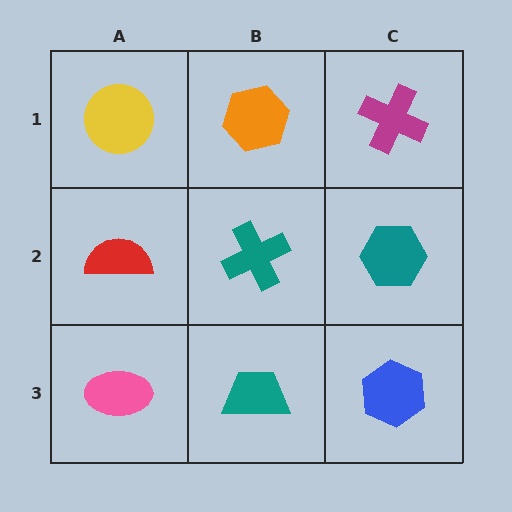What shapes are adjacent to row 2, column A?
A yellow circle (row 1, column A), a pink ellipse (row 3, column A), a teal cross (row 2, column B).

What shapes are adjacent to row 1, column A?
A red semicircle (row 2, column A), an orange hexagon (row 1, column B).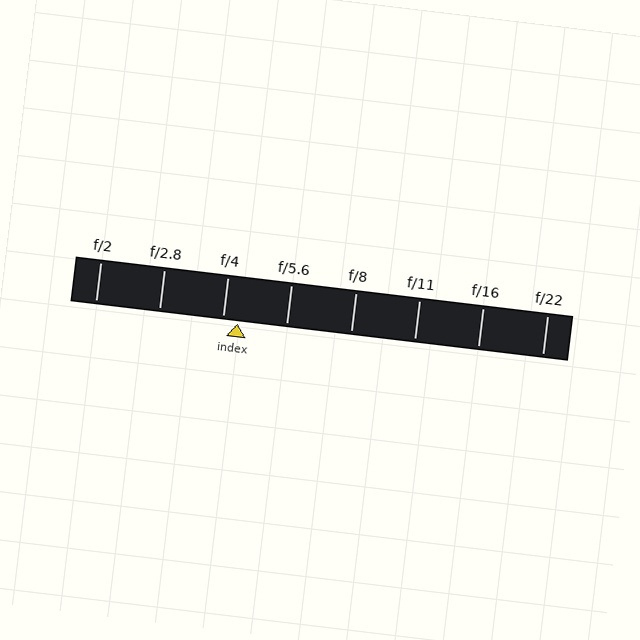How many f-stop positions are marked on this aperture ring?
There are 8 f-stop positions marked.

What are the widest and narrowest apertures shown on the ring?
The widest aperture shown is f/2 and the narrowest is f/22.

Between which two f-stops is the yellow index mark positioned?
The index mark is between f/4 and f/5.6.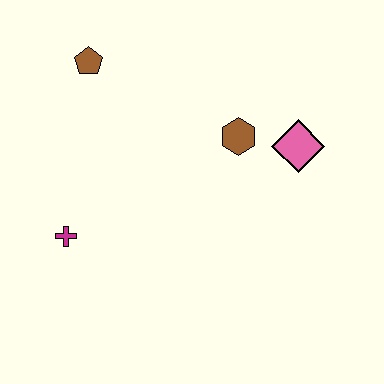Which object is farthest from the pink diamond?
The magenta cross is farthest from the pink diamond.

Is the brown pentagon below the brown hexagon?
No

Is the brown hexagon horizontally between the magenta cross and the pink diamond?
Yes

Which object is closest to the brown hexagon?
The pink diamond is closest to the brown hexagon.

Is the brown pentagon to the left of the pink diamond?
Yes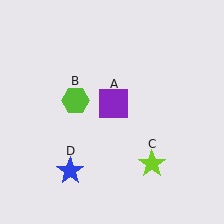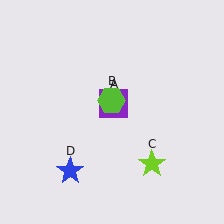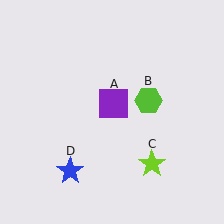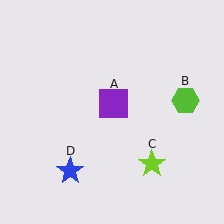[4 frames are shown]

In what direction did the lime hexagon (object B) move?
The lime hexagon (object B) moved right.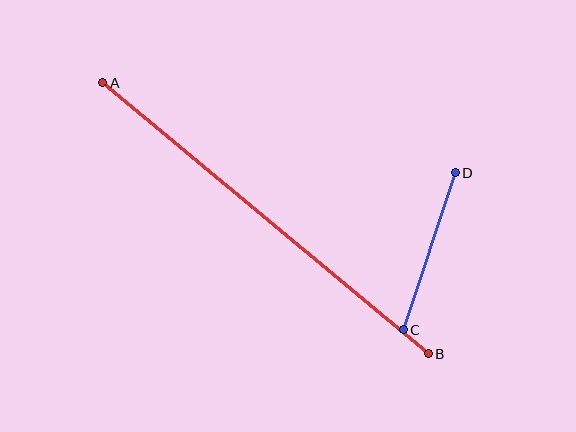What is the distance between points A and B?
The distance is approximately 424 pixels.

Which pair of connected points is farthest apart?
Points A and B are farthest apart.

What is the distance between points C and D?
The distance is approximately 165 pixels.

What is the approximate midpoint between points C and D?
The midpoint is at approximately (429, 251) pixels.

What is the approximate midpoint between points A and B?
The midpoint is at approximately (265, 218) pixels.